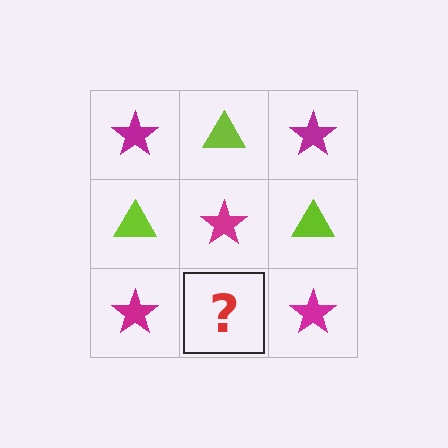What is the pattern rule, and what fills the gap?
The rule is that it alternates magenta star and lime triangle in a checkerboard pattern. The gap should be filled with a lime triangle.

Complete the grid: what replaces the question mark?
The question mark should be replaced with a lime triangle.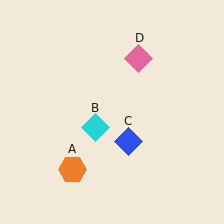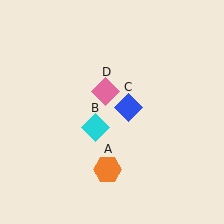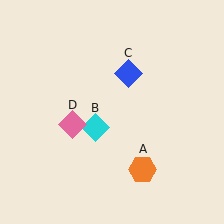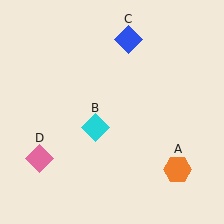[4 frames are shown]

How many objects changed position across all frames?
3 objects changed position: orange hexagon (object A), blue diamond (object C), pink diamond (object D).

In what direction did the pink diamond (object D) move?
The pink diamond (object D) moved down and to the left.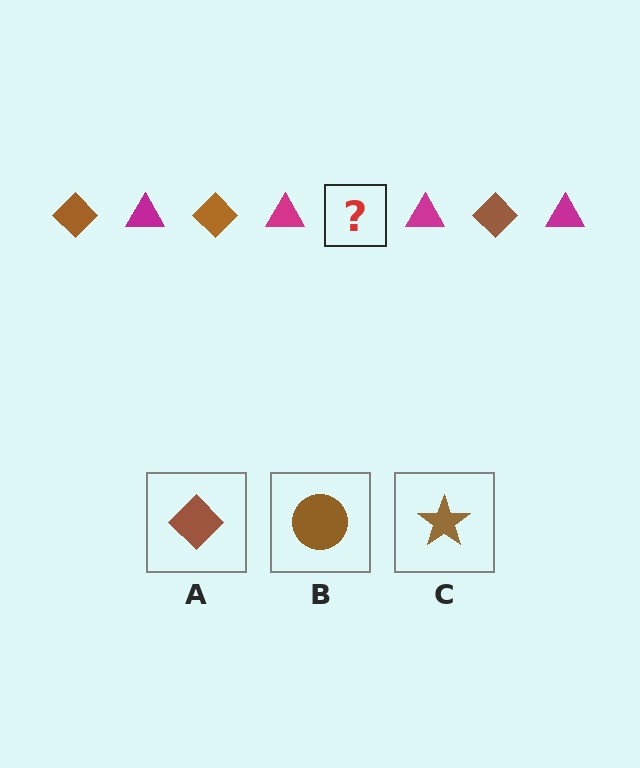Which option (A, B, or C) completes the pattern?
A.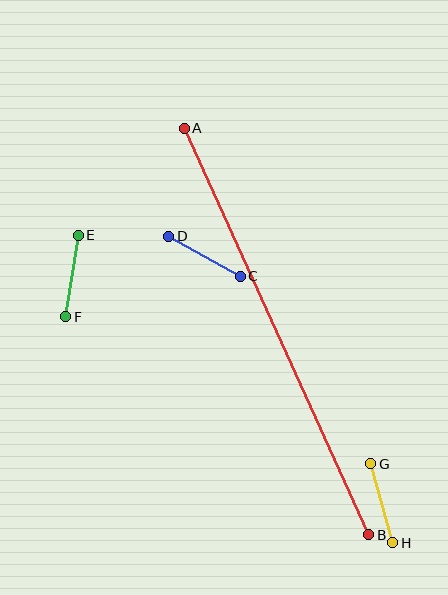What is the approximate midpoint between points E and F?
The midpoint is at approximately (72, 276) pixels.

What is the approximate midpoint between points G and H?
The midpoint is at approximately (382, 503) pixels.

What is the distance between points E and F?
The distance is approximately 82 pixels.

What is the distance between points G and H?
The distance is approximately 82 pixels.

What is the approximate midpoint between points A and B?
The midpoint is at approximately (277, 331) pixels.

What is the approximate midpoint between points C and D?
The midpoint is at approximately (205, 256) pixels.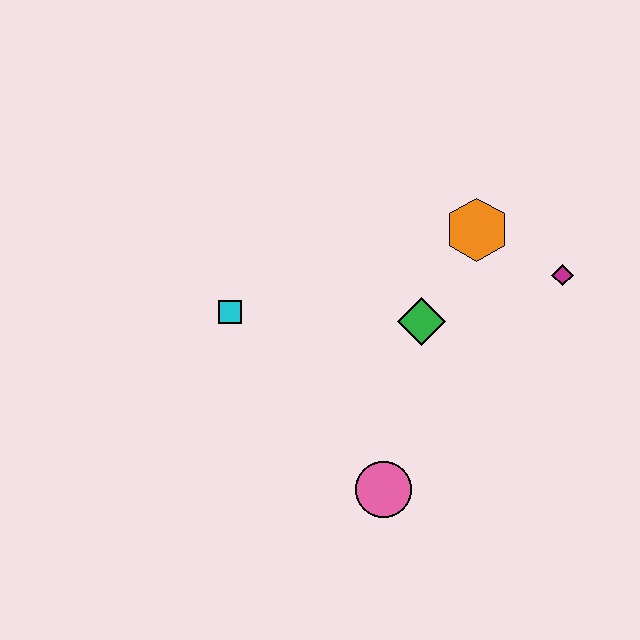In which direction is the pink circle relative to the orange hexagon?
The pink circle is below the orange hexagon.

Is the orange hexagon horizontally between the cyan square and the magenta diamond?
Yes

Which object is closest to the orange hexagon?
The magenta diamond is closest to the orange hexagon.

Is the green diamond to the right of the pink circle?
Yes